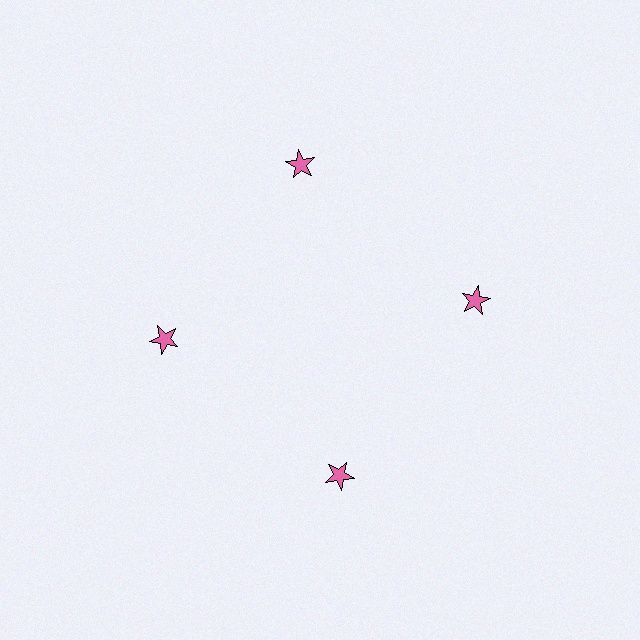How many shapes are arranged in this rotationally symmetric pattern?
There are 4 shapes, arranged in 4 groups of 1.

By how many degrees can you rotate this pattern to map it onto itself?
The pattern maps onto itself every 90 degrees of rotation.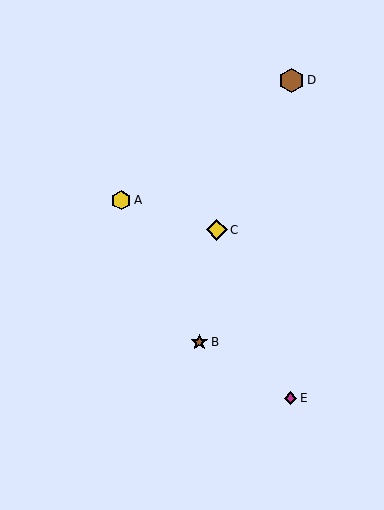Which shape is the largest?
The brown hexagon (labeled D) is the largest.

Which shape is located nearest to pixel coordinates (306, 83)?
The brown hexagon (labeled D) at (292, 80) is nearest to that location.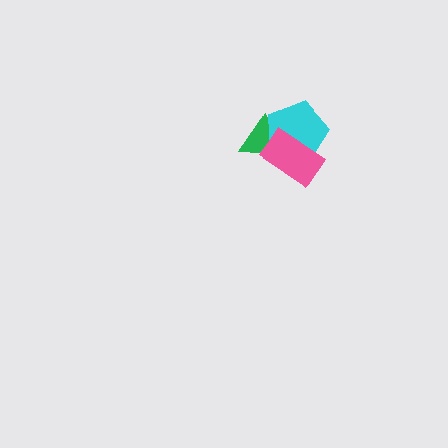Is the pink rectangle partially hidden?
No, no other shape covers it.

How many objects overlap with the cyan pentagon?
2 objects overlap with the cyan pentagon.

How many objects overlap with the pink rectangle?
2 objects overlap with the pink rectangle.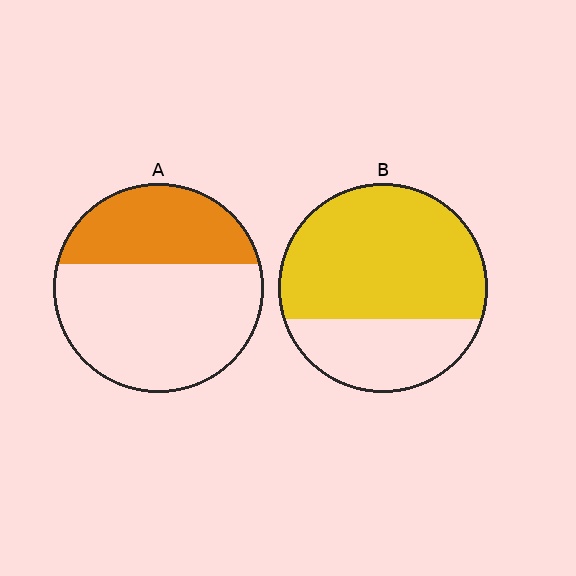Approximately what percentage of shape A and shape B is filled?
A is approximately 35% and B is approximately 70%.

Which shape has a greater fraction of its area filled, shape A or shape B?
Shape B.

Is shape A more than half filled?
No.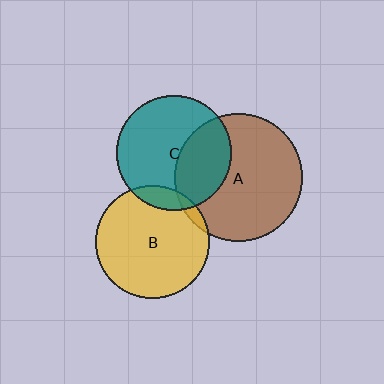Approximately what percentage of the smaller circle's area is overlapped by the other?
Approximately 10%.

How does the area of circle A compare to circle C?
Approximately 1.2 times.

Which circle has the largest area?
Circle A (brown).